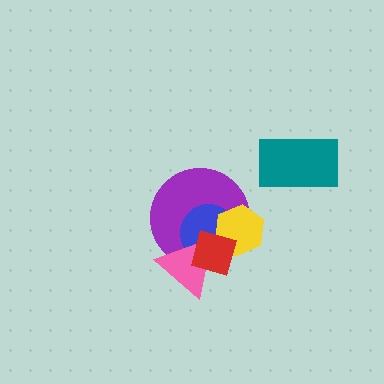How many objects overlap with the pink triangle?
3 objects overlap with the pink triangle.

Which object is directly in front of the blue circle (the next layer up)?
The pink triangle is directly in front of the blue circle.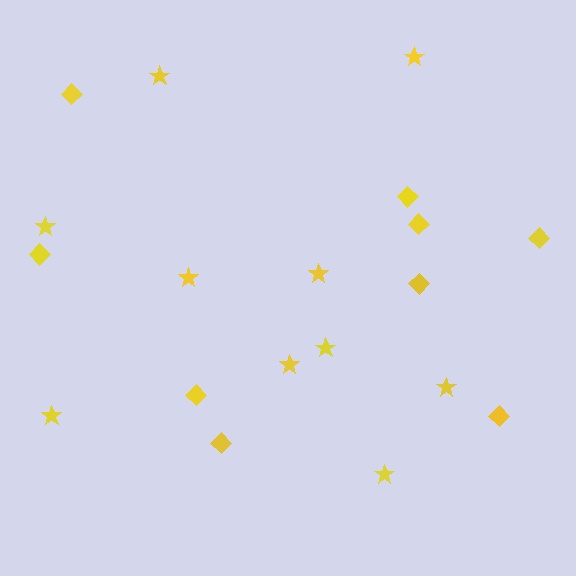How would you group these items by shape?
There are 2 groups: one group of diamonds (9) and one group of stars (10).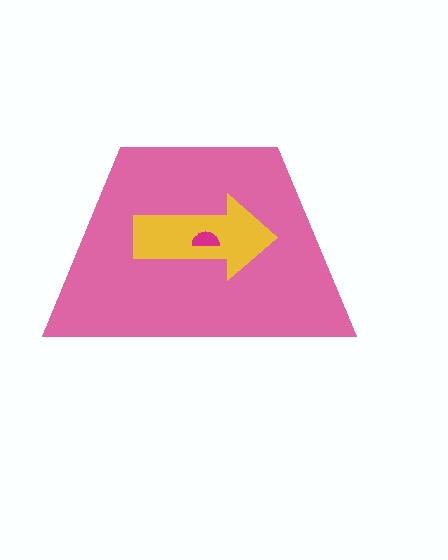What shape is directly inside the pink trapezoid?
The yellow arrow.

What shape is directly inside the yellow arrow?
The magenta semicircle.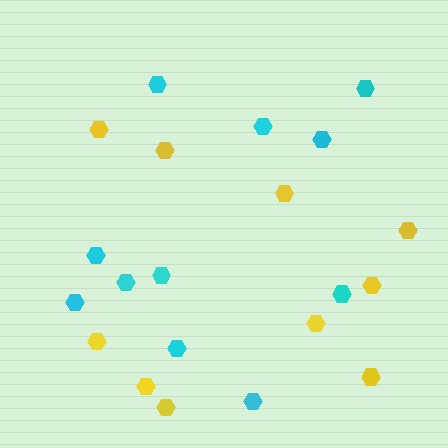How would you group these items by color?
There are 2 groups: one group of yellow hexagons (10) and one group of cyan hexagons (11).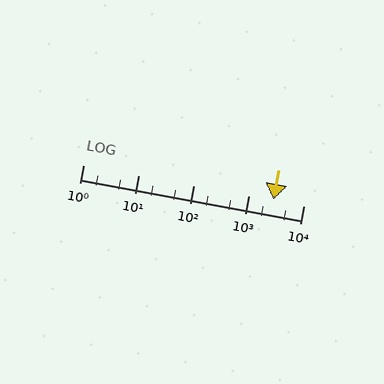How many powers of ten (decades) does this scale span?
The scale spans 4 decades, from 1 to 10000.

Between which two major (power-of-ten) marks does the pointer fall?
The pointer is between 1000 and 10000.